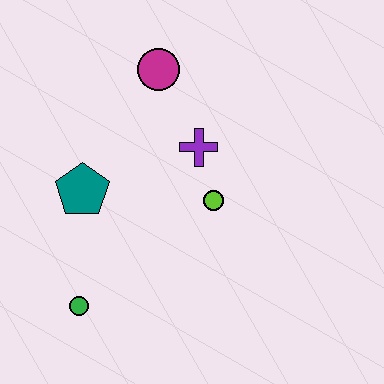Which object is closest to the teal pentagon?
The green circle is closest to the teal pentagon.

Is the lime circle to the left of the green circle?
No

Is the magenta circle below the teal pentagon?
No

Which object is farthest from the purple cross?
The green circle is farthest from the purple cross.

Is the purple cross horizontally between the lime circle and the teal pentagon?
Yes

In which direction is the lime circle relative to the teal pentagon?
The lime circle is to the right of the teal pentagon.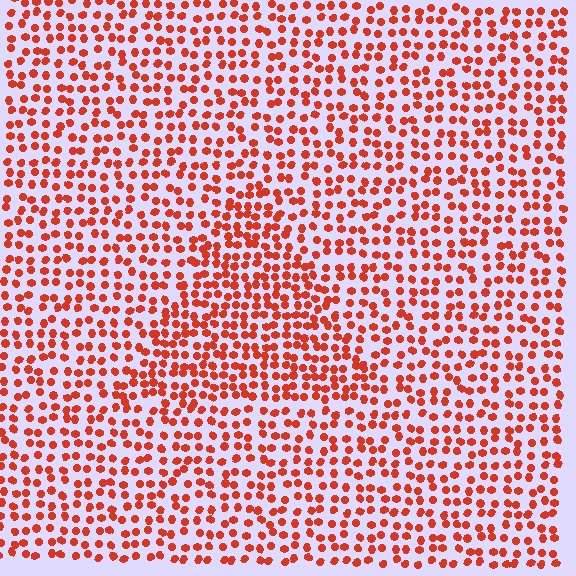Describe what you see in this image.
The image contains small red elements arranged at two different densities. A triangle-shaped region is visible where the elements are more densely packed than the surrounding area.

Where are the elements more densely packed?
The elements are more densely packed inside the triangle boundary.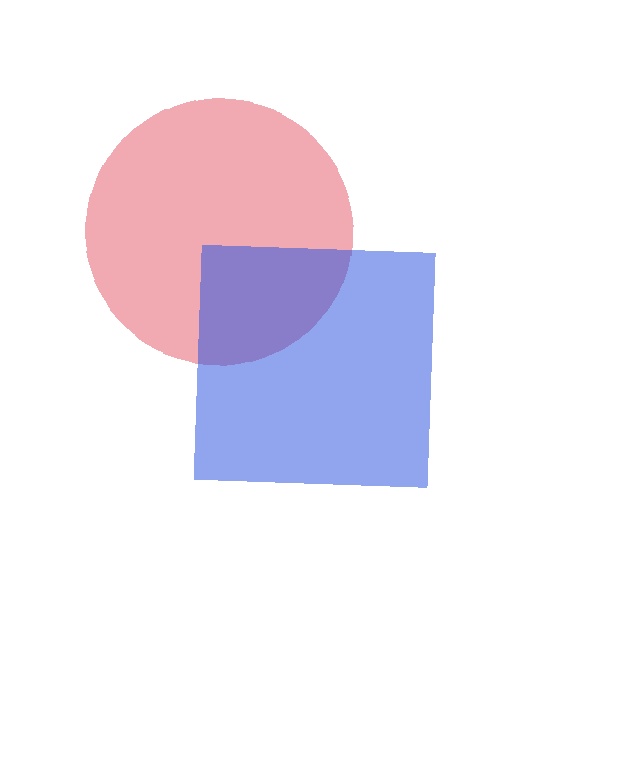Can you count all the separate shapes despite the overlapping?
Yes, there are 2 separate shapes.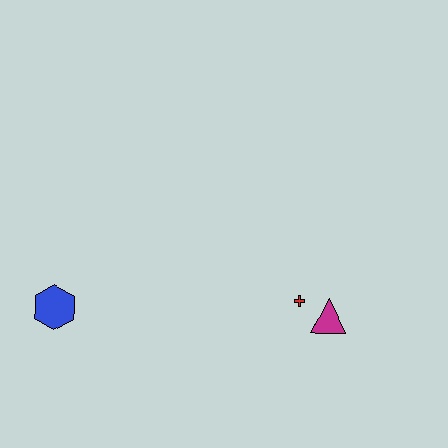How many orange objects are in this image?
There are no orange objects.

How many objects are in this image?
There are 3 objects.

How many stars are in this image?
There are no stars.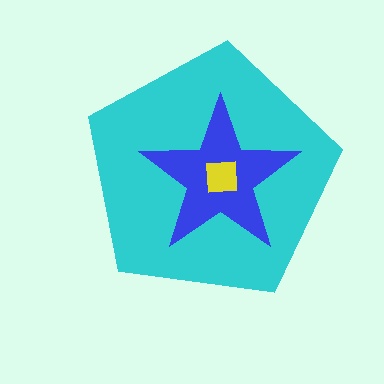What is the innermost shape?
The yellow square.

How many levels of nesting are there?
3.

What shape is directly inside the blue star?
The yellow square.